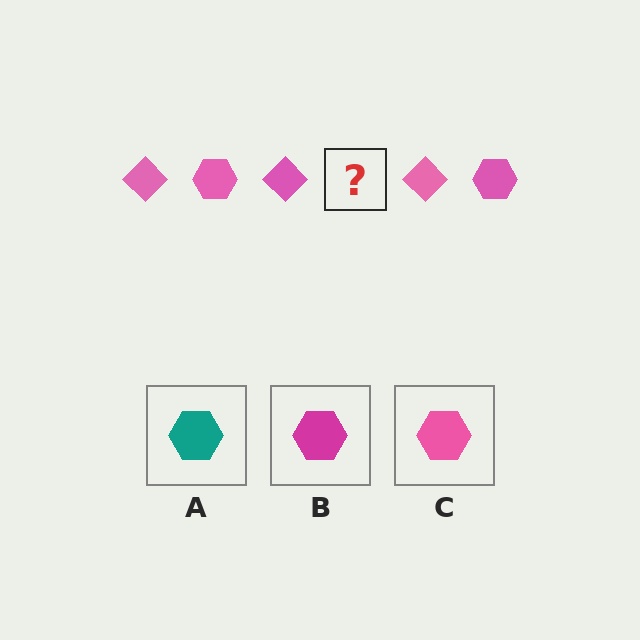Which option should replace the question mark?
Option C.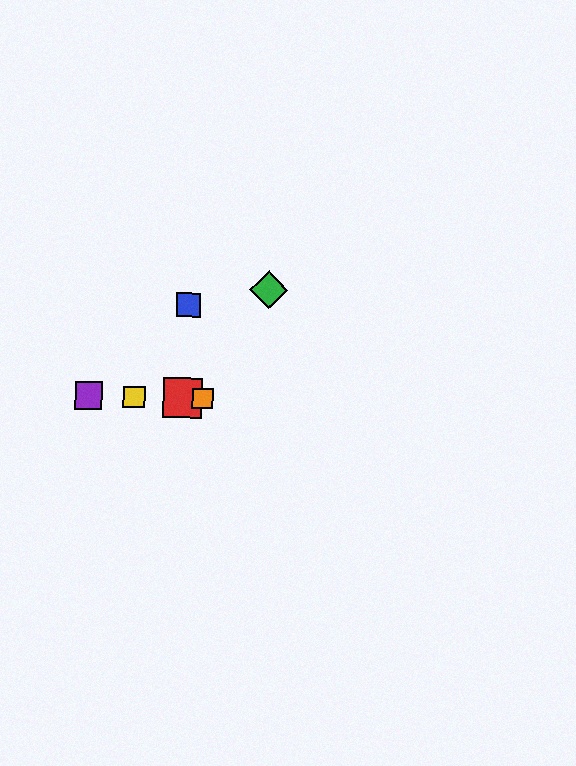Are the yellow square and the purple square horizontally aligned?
Yes, both are at y≈397.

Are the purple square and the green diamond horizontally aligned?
No, the purple square is at y≈395 and the green diamond is at y≈290.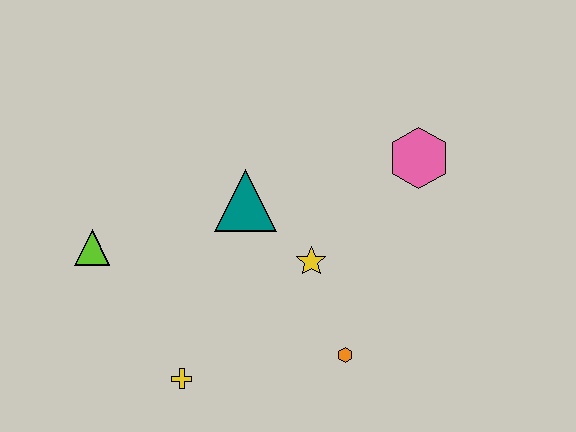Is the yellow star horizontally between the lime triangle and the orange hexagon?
Yes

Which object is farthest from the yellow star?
The lime triangle is farthest from the yellow star.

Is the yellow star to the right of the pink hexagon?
No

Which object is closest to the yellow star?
The teal triangle is closest to the yellow star.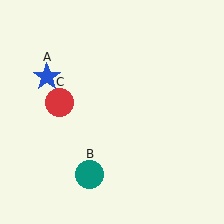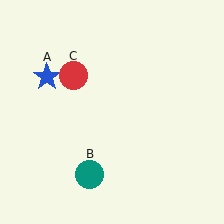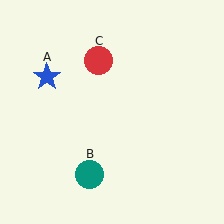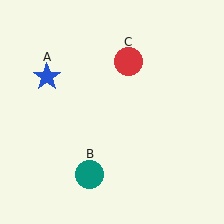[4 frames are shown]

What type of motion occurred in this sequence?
The red circle (object C) rotated clockwise around the center of the scene.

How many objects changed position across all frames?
1 object changed position: red circle (object C).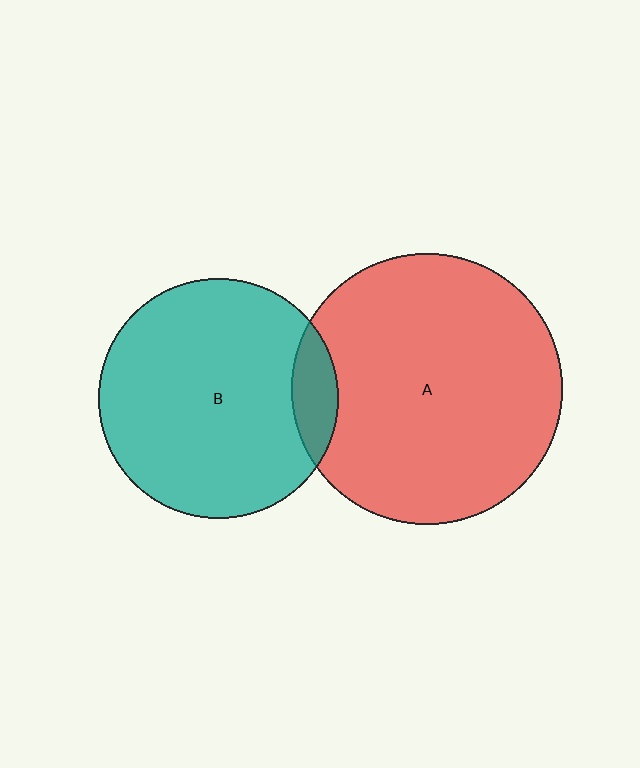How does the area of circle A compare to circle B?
Approximately 1.3 times.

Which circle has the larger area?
Circle A (red).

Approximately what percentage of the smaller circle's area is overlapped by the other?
Approximately 10%.